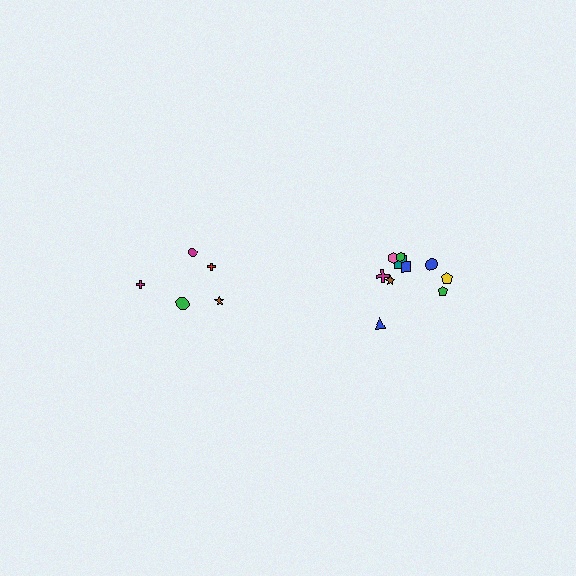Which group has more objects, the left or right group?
The right group.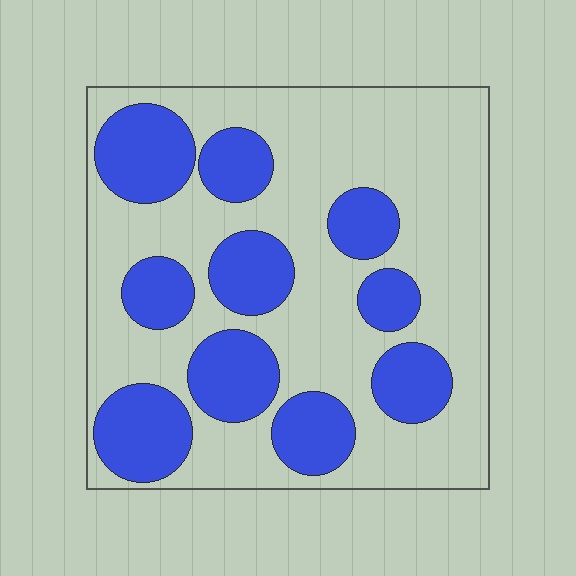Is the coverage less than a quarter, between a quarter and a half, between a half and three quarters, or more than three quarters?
Between a quarter and a half.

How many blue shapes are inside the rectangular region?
10.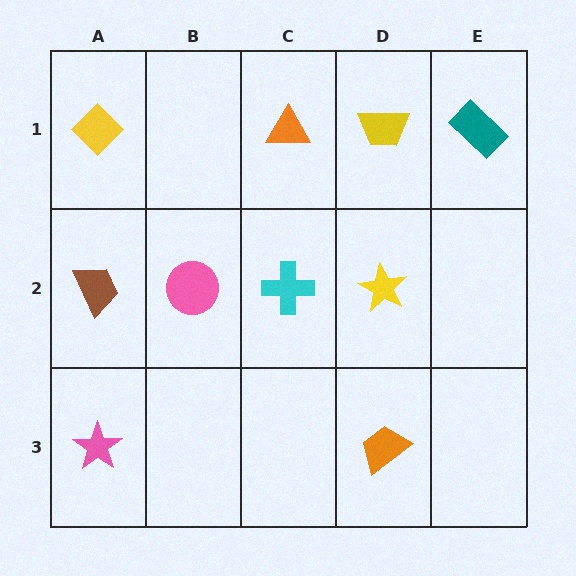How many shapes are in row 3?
2 shapes.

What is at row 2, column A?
A brown trapezoid.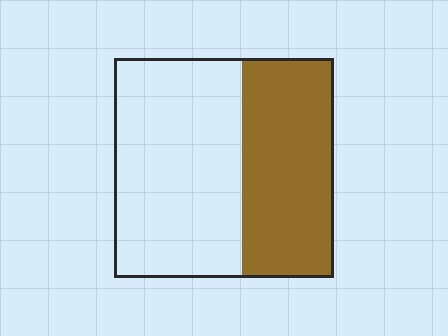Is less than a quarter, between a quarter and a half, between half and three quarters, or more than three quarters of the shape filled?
Between a quarter and a half.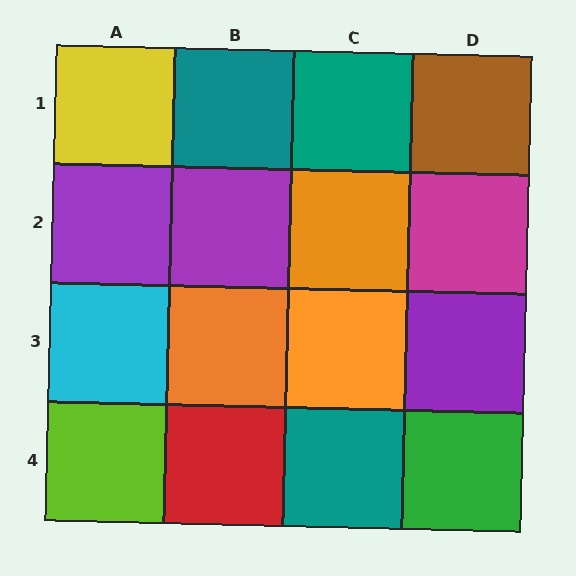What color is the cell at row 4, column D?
Green.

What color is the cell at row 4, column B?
Red.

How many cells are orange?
3 cells are orange.